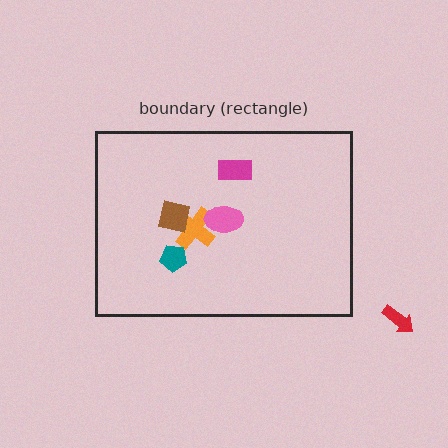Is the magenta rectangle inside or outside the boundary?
Inside.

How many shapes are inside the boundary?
5 inside, 1 outside.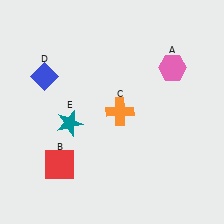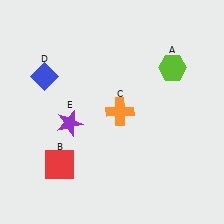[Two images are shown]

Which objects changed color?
A changed from pink to lime. E changed from teal to purple.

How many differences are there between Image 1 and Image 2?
There are 2 differences between the two images.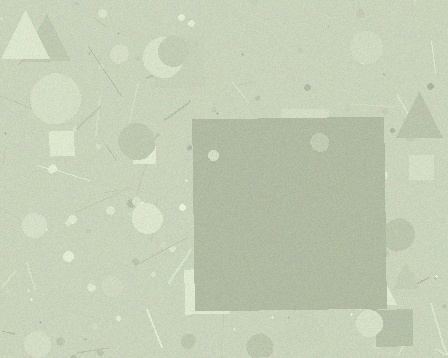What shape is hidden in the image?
A square is hidden in the image.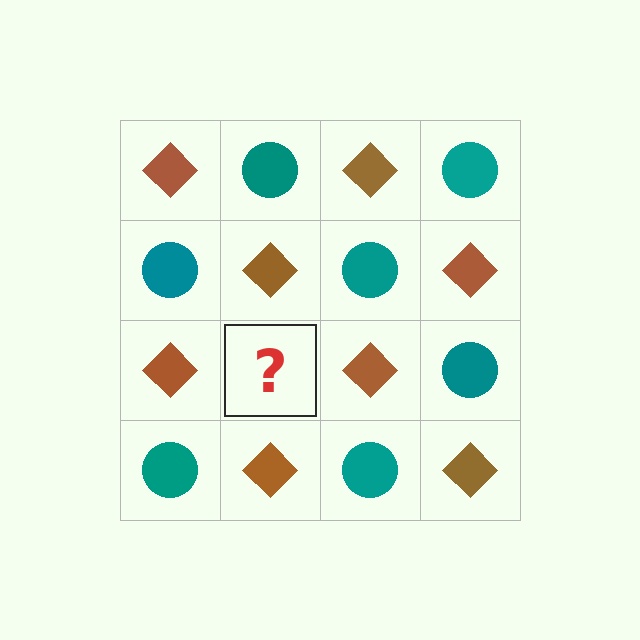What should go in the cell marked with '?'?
The missing cell should contain a teal circle.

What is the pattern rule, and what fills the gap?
The rule is that it alternates brown diamond and teal circle in a checkerboard pattern. The gap should be filled with a teal circle.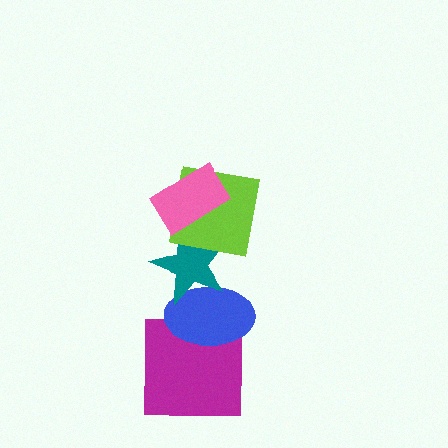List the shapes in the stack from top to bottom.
From top to bottom: the pink rectangle, the lime square, the teal star, the blue ellipse, the magenta square.